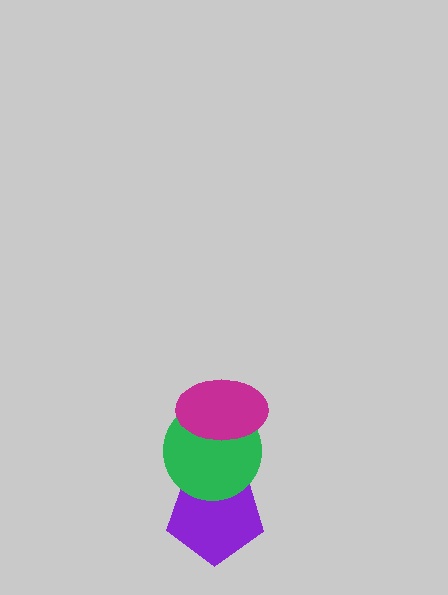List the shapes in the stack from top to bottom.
From top to bottom: the magenta ellipse, the green circle, the purple pentagon.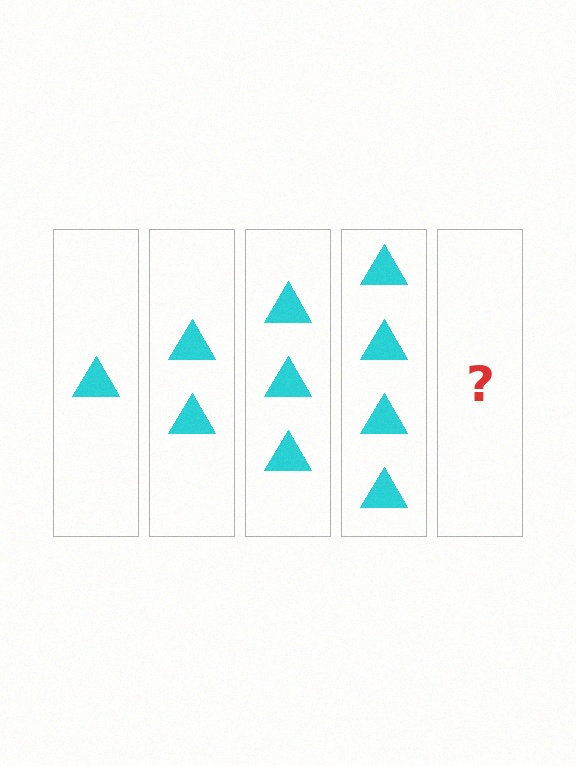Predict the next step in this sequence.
The next step is 5 triangles.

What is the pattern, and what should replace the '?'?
The pattern is that each step adds one more triangle. The '?' should be 5 triangles.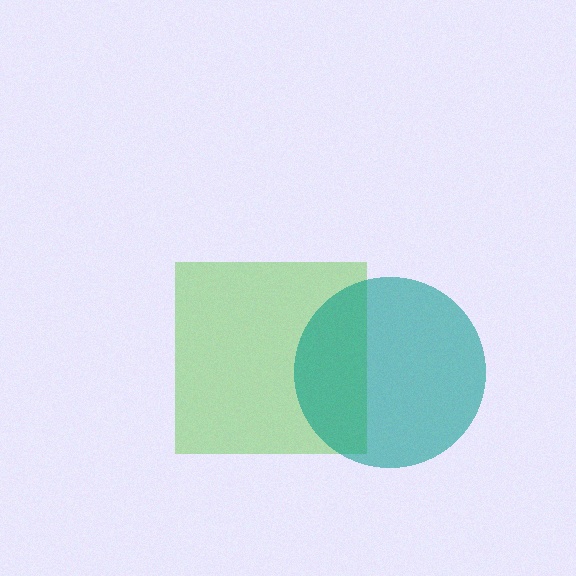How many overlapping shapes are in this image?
There are 2 overlapping shapes in the image.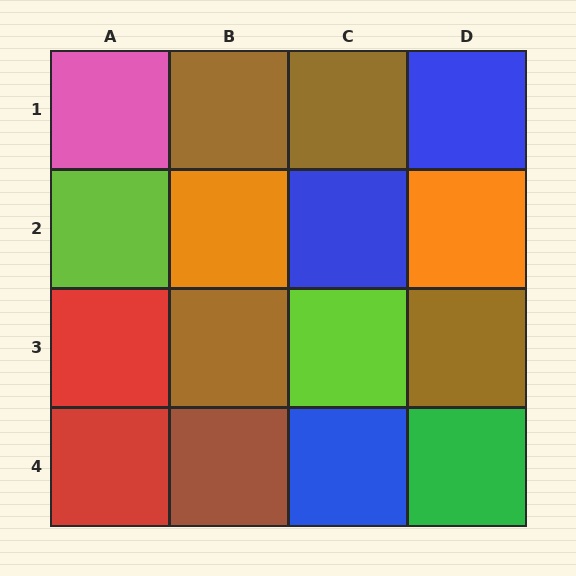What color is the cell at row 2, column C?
Blue.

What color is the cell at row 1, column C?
Brown.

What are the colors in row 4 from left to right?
Red, brown, blue, green.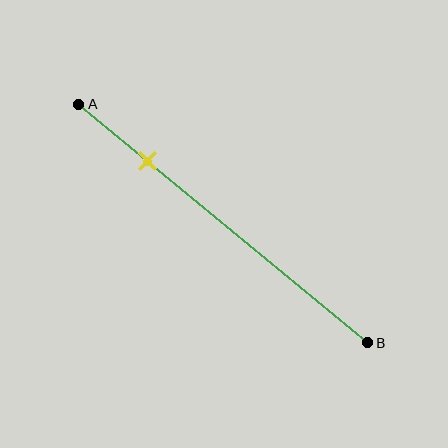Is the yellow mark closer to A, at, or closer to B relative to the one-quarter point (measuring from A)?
The yellow mark is approximately at the one-quarter point of segment AB.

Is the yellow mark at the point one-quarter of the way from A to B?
Yes, the mark is approximately at the one-quarter point.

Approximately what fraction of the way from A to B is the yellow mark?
The yellow mark is approximately 25% of the way from A to B.